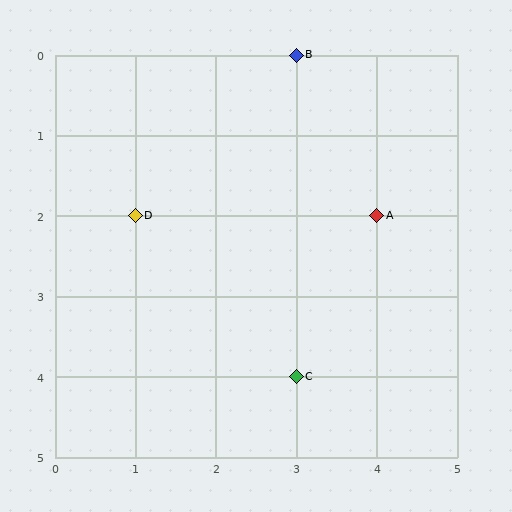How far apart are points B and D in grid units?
Points B and D are 2 columns and 2 rows apart (about 2.8 grid units diagonally).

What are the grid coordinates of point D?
Point D is at grid coordinates (1, 2).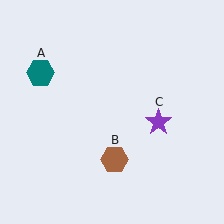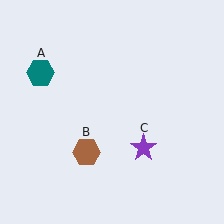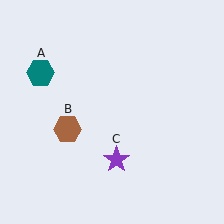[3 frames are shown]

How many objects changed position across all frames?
2 objects changed position: brown hexagon (object B), purple star (object C).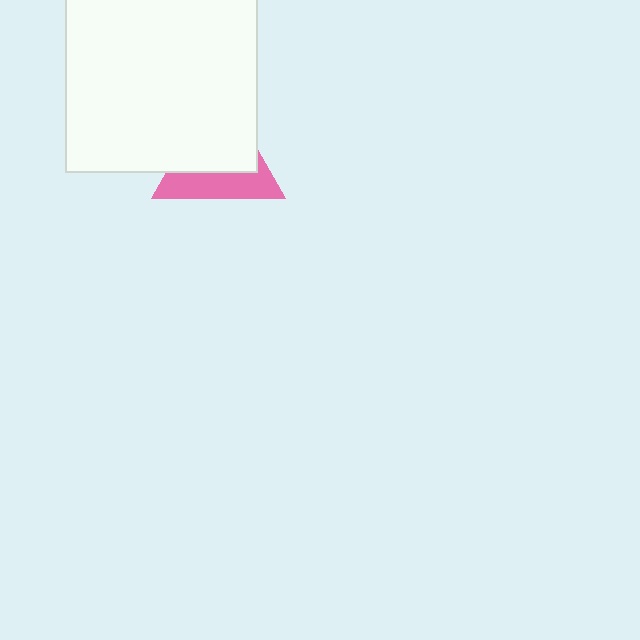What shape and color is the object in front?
The object in front is a white square.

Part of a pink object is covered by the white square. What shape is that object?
It is a triangle.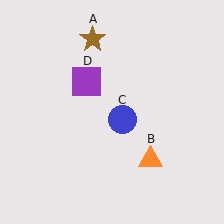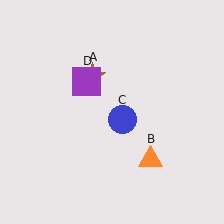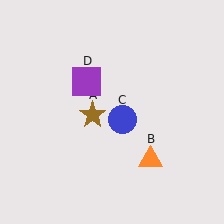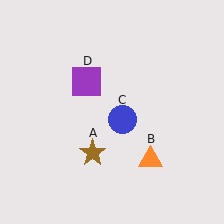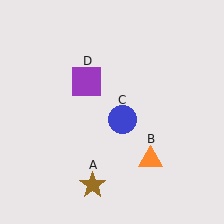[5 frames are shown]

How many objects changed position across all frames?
1 object changed position: brown star (object A).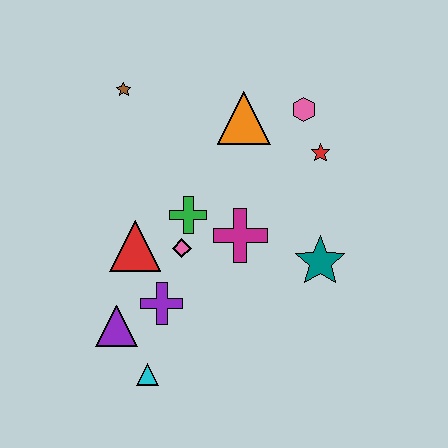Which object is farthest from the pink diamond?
The pink hexagon is farthest from the pink diamond.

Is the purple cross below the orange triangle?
Yes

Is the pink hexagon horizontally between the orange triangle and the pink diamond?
No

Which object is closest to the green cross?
The pink diamond is closest to the green cross.